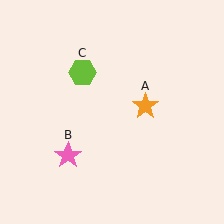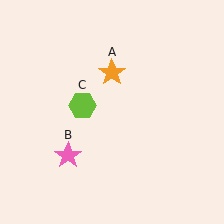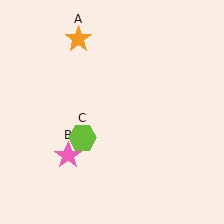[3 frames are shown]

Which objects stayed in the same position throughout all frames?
Pink star (object B) remained stationary.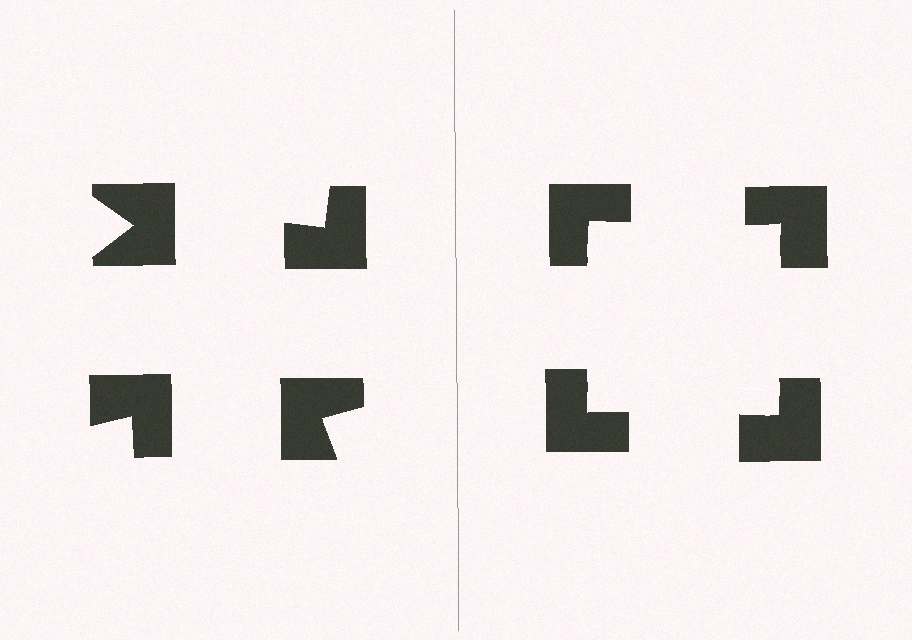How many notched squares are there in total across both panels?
8 — 4 on each side.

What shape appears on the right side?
An illusory square.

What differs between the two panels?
The notched squares are positioned identically on both sides; only the wedge orientations differ. On the right they align to a square; on the left they are misaligned.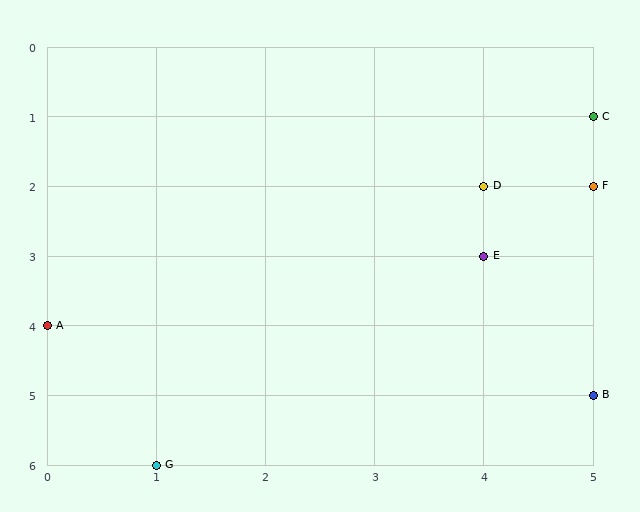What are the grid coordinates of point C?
Point C is at grid coordinates (5, 1).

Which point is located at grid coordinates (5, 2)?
Point F is at (5, 2).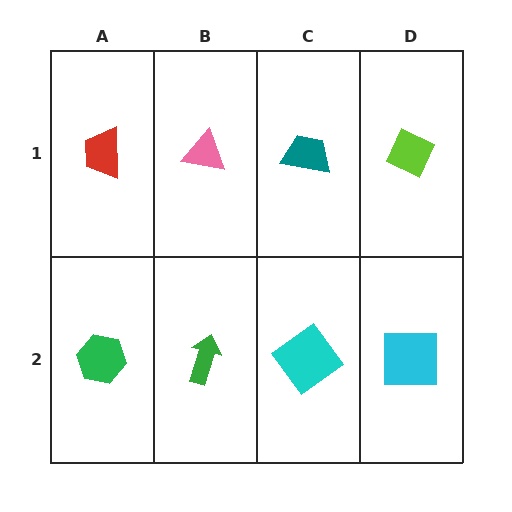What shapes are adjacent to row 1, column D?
A cyan square (row 2, column D), a teal trapezoid (row 1, column C).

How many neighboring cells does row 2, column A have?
2.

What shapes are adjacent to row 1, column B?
A green arrow (row 2, column B), a red trapezoid (row 1, column A), a teal trapezoid (row 1, column C).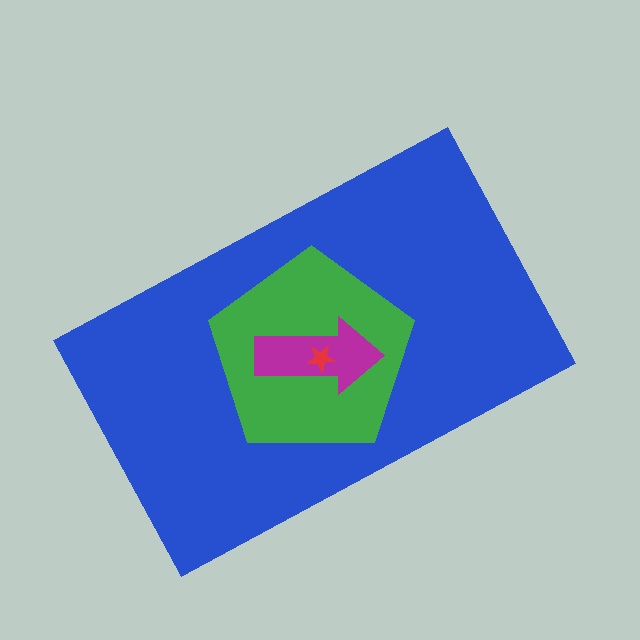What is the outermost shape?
The blue rectangle.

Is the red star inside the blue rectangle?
Yes.